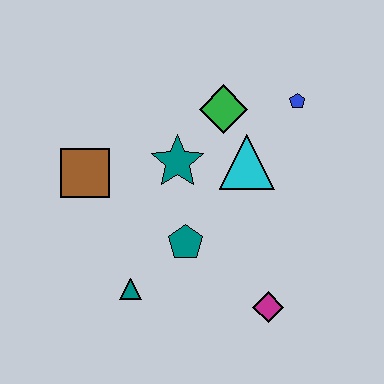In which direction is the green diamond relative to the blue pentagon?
The green diamond is to the left of the blue pentagon.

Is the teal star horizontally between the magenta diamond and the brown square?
Yes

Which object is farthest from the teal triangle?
The blue pentagon is farthest from the teal triangle.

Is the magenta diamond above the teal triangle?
No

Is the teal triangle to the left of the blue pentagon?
Yes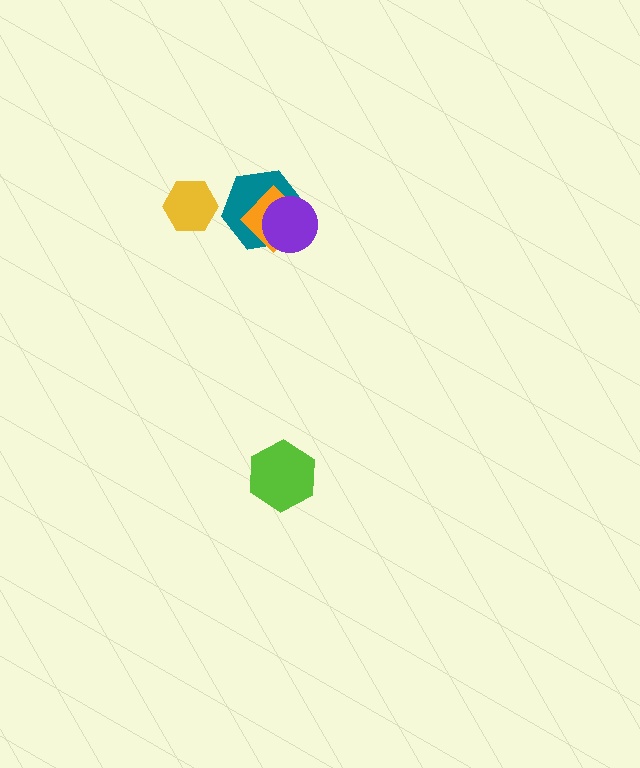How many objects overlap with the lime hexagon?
0 objects overlap with the lime hexagon.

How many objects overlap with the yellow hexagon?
0 objects overlap with the yellow hexagon.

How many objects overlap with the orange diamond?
2 objects overlap with the orange diamond.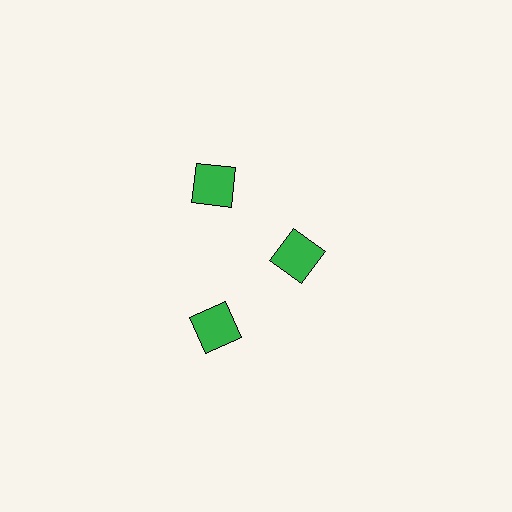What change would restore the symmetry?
The symmetry would be restored by moving it outward, back onto the ring so that all 3 squares sit at equal angles and equal distance from the center.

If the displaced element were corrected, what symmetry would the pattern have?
It would have 3-fold rotational symmetry — the pattern would map onto itself every 120 degrees.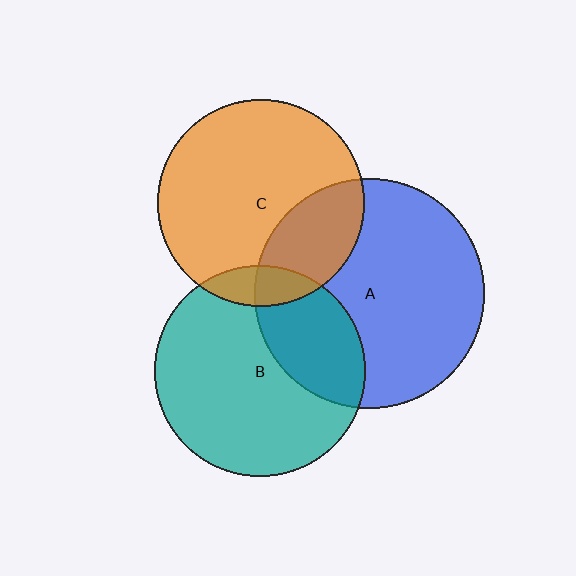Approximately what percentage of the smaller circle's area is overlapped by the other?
Approximately 25%.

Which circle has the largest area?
Circle A (blue).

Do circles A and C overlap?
Yes.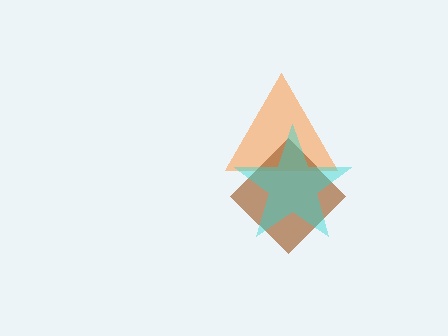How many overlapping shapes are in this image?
There are 3 overlapping shapes in the image.